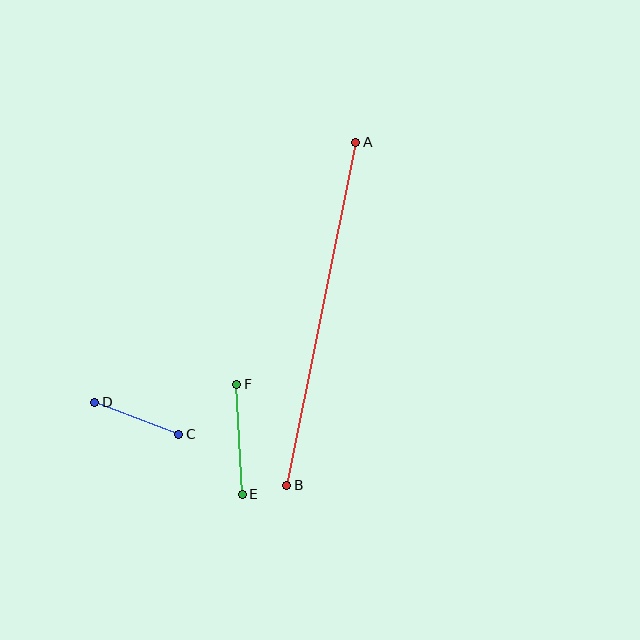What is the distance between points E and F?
The distance is approximately 110 pixels.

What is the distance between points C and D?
The distance is approximately 90 pixels.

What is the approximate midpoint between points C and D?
The midpoint is at approximately (137, 418) pixels.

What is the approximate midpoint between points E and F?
The midpoint is at approximately (240, 439) pixels.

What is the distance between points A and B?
The distance is approximately 350 pixels.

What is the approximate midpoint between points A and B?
The midpoint is at approximately (321, 314) pixels.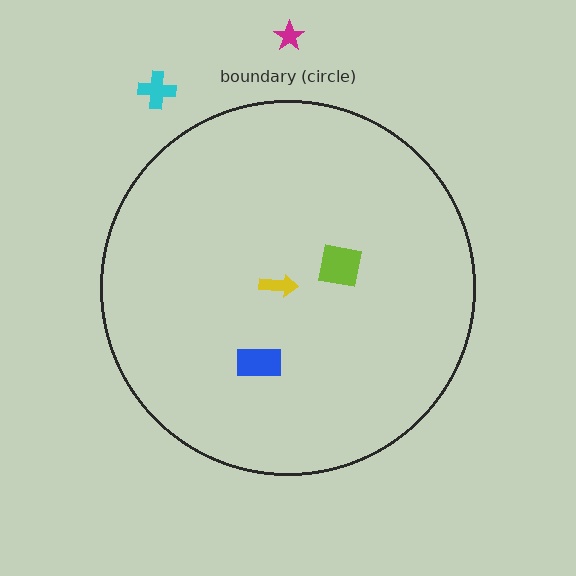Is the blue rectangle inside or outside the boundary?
Inside.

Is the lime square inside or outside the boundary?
Inside.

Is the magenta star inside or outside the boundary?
Outside.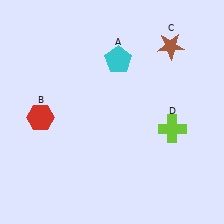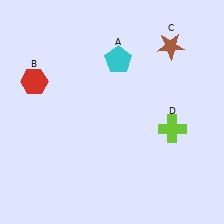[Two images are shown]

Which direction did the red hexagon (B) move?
The red hexagon (B) moved up.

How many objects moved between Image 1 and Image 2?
1 object moved between the two images.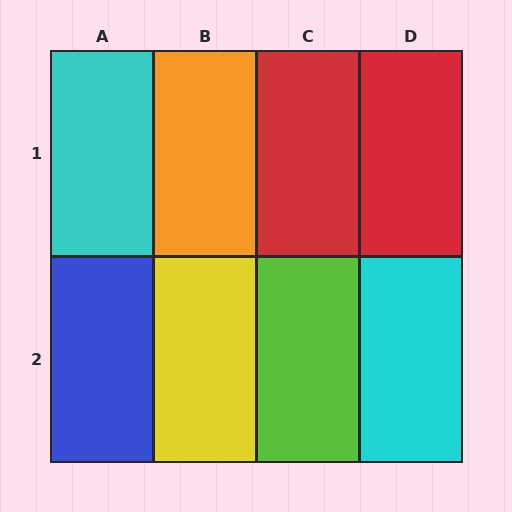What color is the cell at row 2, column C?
Lime.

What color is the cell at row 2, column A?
Blue.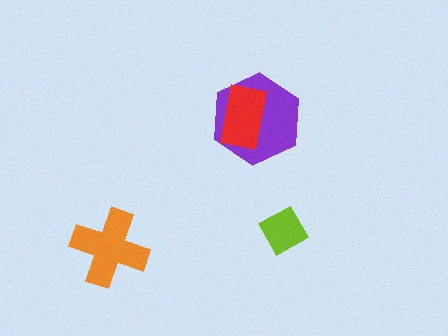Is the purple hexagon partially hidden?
Yes, it is partially covered by another shape.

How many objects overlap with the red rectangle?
1 object overlaps with the red rectangle.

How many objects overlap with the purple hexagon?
1 object overlaps with the purple hexagon.